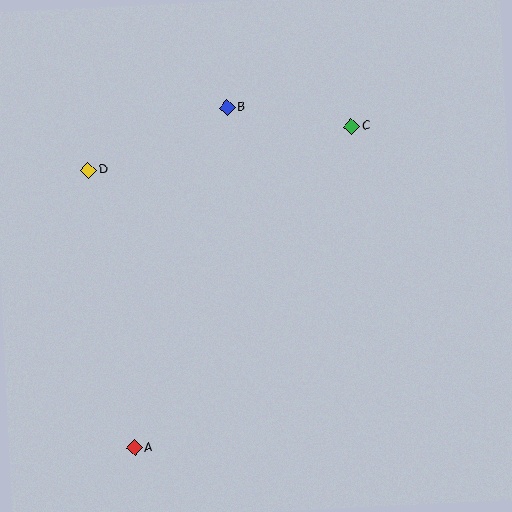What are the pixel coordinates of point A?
Point A is at (134, 448).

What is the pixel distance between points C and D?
The distance between C and D is 267 pixels.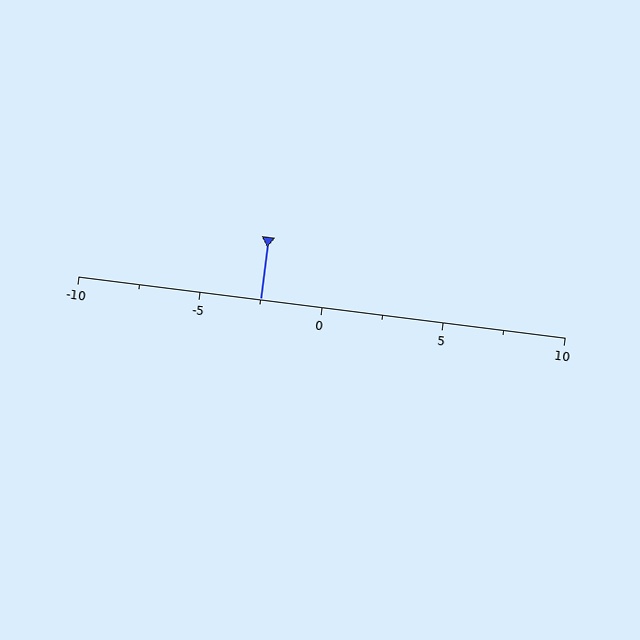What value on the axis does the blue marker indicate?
The marker indicates approximately -2.5.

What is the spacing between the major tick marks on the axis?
The major ticks are spaced 5 apart.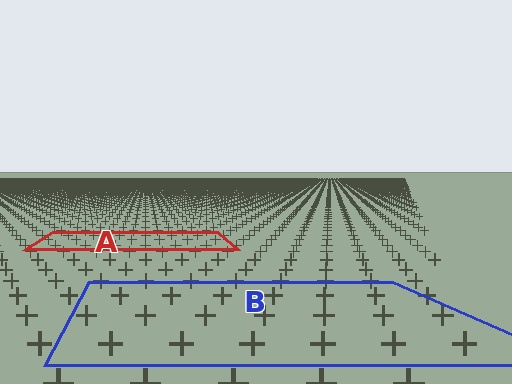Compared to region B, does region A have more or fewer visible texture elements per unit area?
Region A has more texture elements per unit area — they are packed more densely because it is farther away.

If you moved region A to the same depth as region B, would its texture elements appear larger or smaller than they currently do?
They would appear larger. At a closer depth, the same texture elements are projected at a bigger on-screen size.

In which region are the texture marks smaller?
The texture marks are smaller in region A, because it is farther away.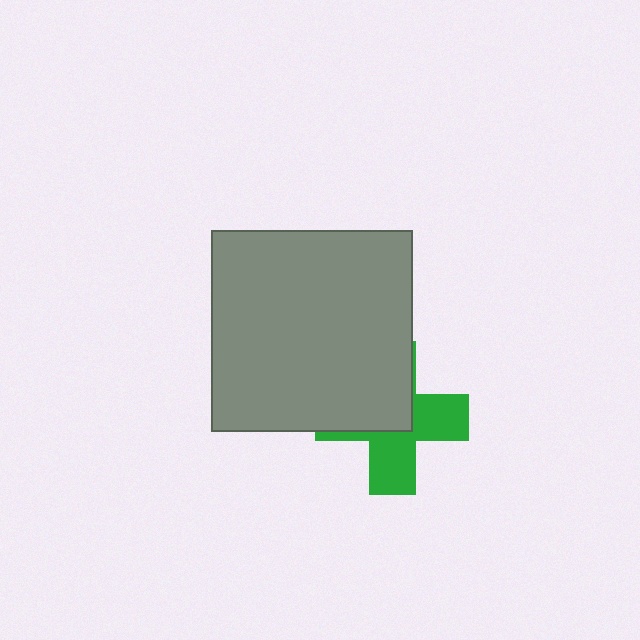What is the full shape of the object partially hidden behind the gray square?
The partially hidden object is a green cross.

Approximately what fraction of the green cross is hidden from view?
Roughly 49% of the green cross is hidden behind the gray square.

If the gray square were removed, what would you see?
You would see the complete green cross.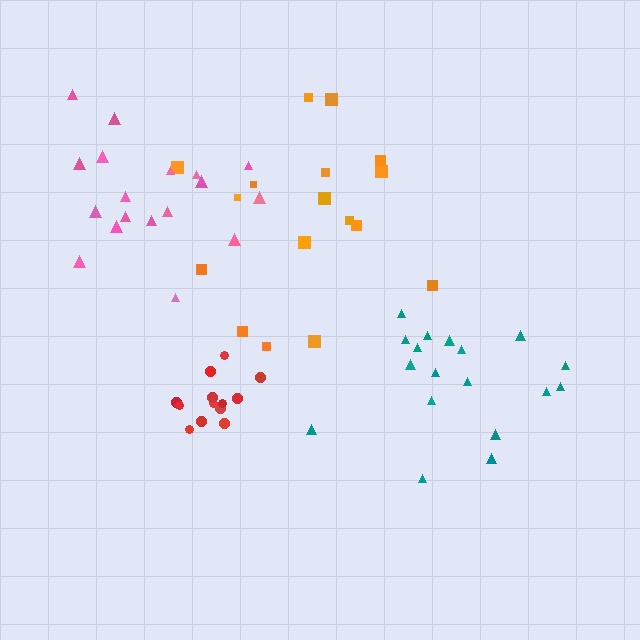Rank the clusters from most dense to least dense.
red, pink, teal, orange.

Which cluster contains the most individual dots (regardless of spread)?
Pink (19).